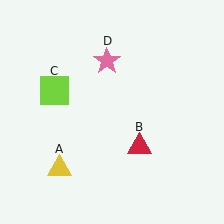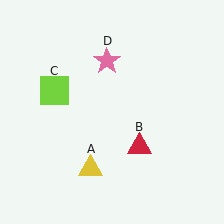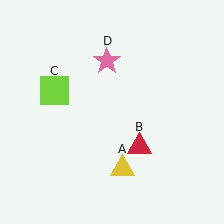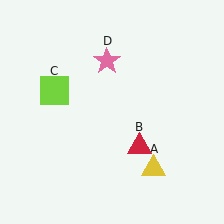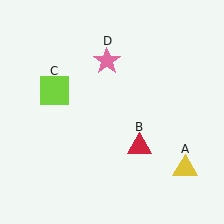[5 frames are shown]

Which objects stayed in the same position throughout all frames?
Red triangle (object B) and lime square (object C) and pink star (object D) remained stationary.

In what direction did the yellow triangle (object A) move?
The yellow triangle (object A) moved right.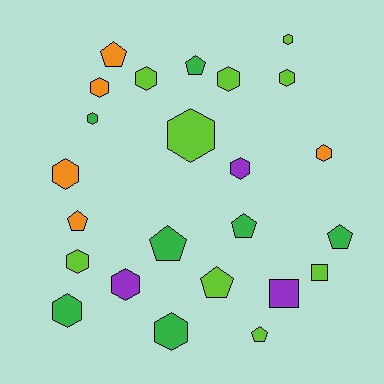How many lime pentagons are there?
There are 2 lime pentagons.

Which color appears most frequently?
Lime, with 9 objects.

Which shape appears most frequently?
Hexagon, with 14 objects.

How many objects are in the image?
There are 24 objects.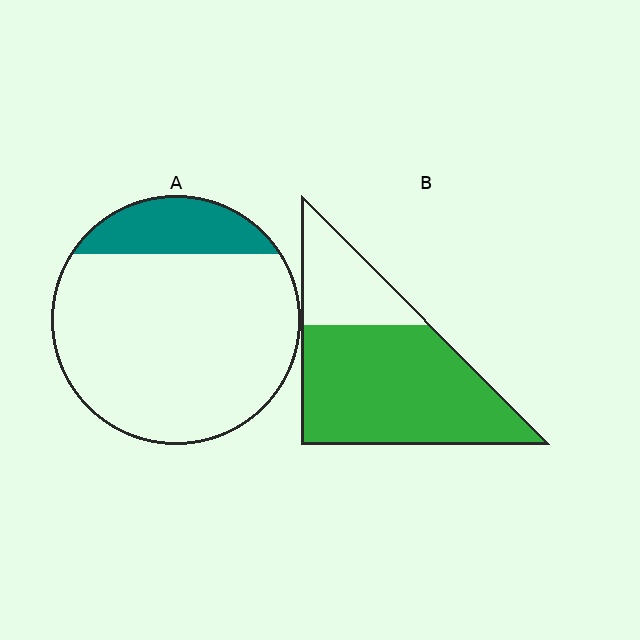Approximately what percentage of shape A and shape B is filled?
A is approximately 20% and B is approximately 75%.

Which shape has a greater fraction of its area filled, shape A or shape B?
Shape B.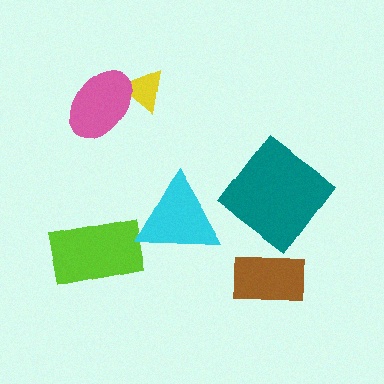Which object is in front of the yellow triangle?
The pink ellipse is in front of the yellow triangle.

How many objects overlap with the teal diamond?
0 objects overlap with the teal diamond.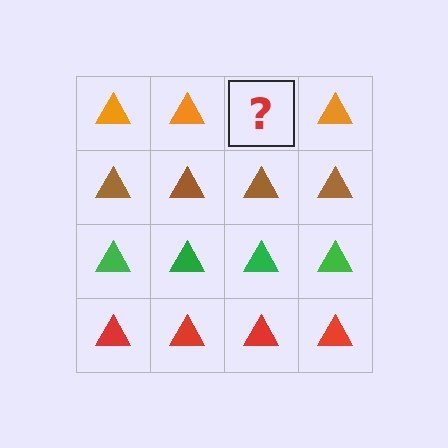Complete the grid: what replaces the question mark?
The question mark should be replaced with an orange triangle.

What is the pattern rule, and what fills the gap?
The rule is that each row has a consistent color. The gap should be filled with an orange triangle.